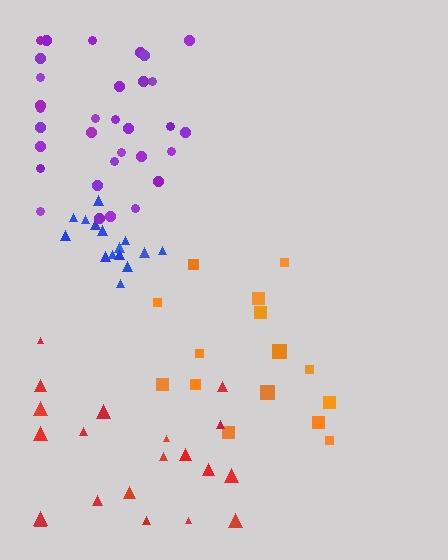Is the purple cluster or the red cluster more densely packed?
Purple.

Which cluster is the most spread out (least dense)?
Orange.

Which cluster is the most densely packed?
Blue.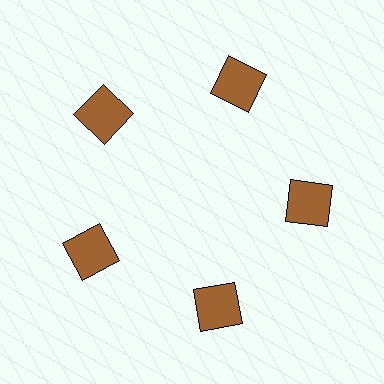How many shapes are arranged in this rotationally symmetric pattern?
There are 5 shapes, arranged in 5 groups of 1.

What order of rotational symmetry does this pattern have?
This pattern has 5-fold rotational symmetry.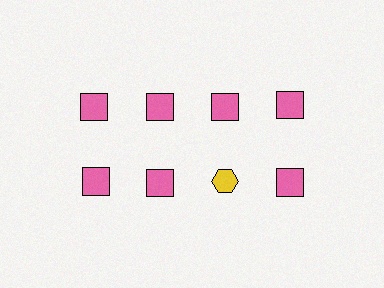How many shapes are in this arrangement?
There are 8 shapes arranged in a grid pattern.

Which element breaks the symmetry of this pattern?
The yellow hexagon in the second row, center column breaks the symmetry. All other shapes are pink squares.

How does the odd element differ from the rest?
It differs in both color (yellow instead of pink) and shape (hexagon instead of square).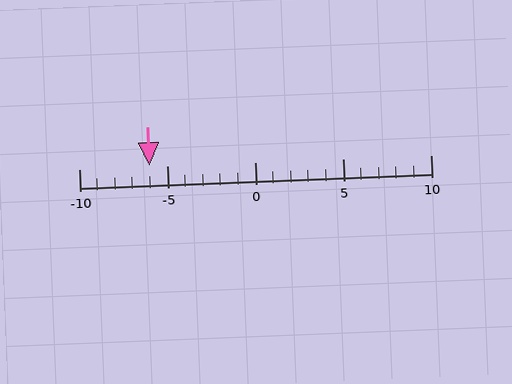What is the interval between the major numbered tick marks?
The major tick marks are spaced 5 units apart.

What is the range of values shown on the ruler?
The ruler shows values from -10 to 10.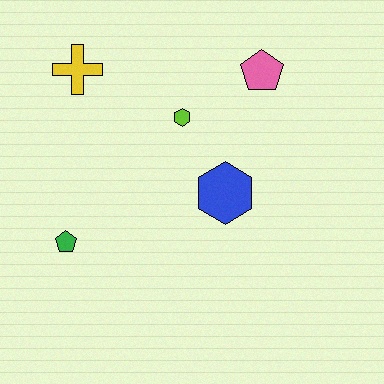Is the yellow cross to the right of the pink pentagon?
No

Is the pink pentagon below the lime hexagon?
No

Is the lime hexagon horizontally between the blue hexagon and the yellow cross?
Yes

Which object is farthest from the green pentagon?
The pink pentagon is farthest from the green pentagon.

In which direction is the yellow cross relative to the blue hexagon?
The yellow cross is to the left of the blue hexagon.